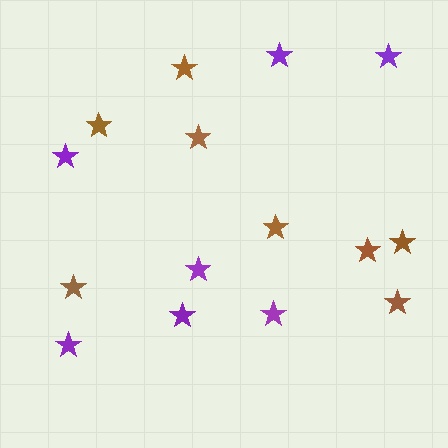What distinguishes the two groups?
There are 2 groups: one group of purple stars (7) and one group of brown stars (8).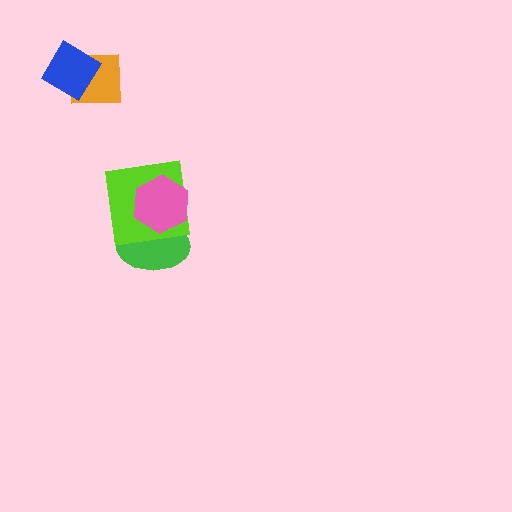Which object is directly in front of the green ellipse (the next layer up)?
The lime square is directly in front of the green ellipse.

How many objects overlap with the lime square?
2 objects overlap with the lime square.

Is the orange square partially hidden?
Yes, it is partially covered by another shape.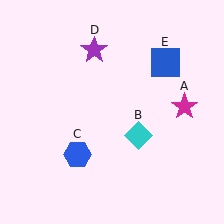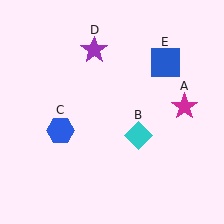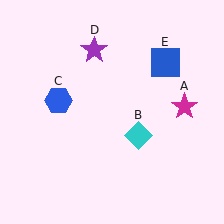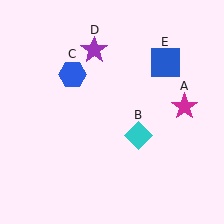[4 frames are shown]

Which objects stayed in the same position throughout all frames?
Magenta star (object A) and cyan diamond (object B) and purple star (object D) and blue square (object E) remained stationary.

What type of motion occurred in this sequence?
The blue hexagon (object C) rotated clockwise around the center of the scene.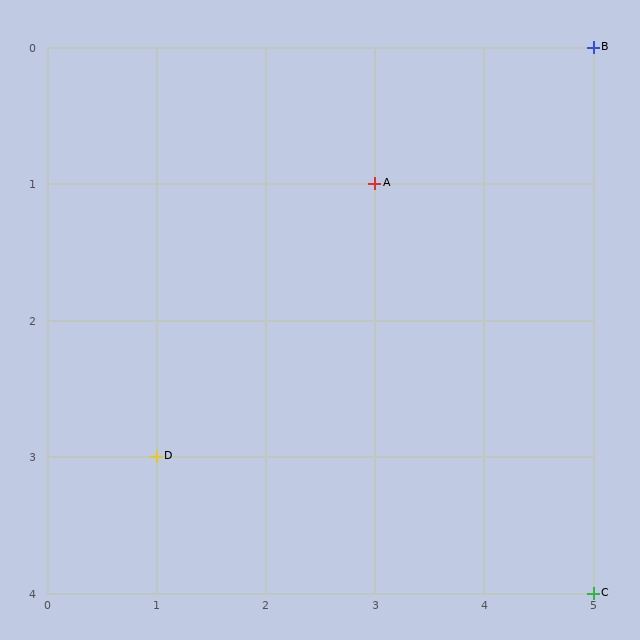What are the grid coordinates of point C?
Point C is at grid coordinates (5, 4).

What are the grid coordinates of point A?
Point A is at grid coordinates (3, 1).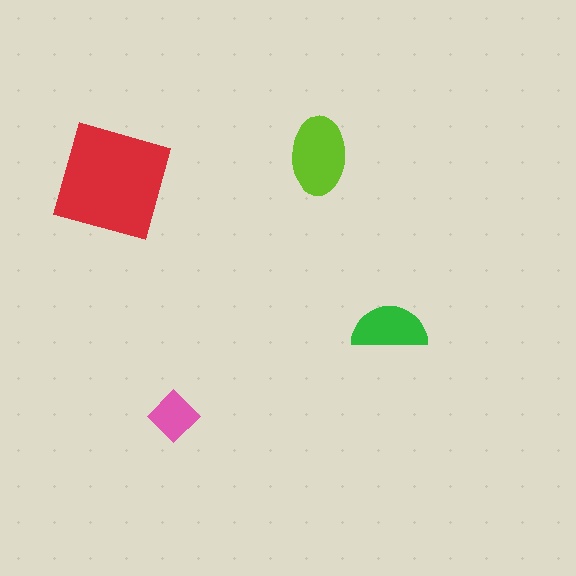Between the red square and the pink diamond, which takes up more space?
The red square.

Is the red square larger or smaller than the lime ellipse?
Larger.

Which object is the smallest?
The pink diamond.